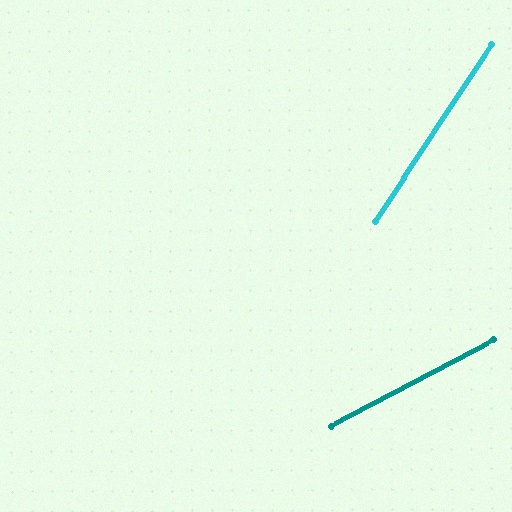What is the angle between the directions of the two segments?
Approximately 29 degrees.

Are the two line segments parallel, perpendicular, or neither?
Neither parallel nor perpendicular — they differ by about 29°.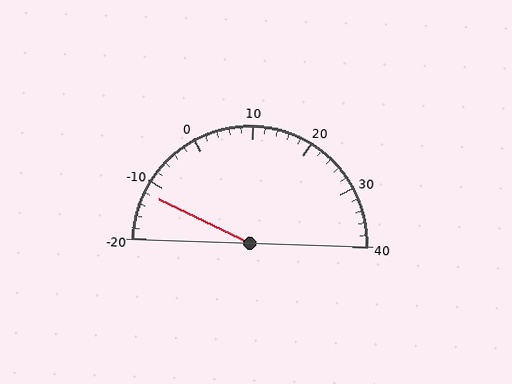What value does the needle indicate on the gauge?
The needle indicates approximately -12.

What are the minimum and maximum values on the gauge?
The gauge ranges from -20 to 40.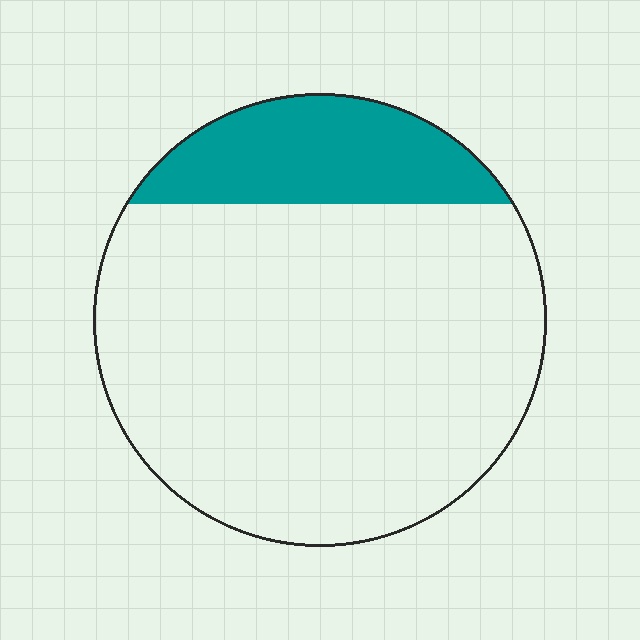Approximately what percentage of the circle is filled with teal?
Approximately 20%.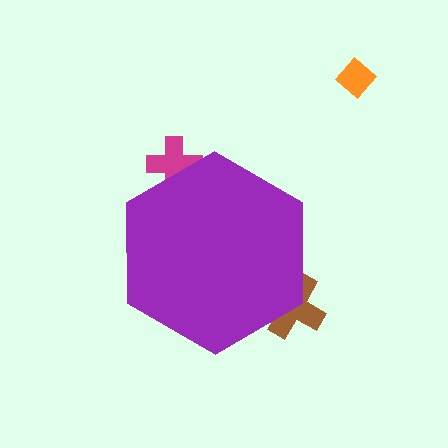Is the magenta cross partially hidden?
Yes, the magenta cross is partially hidden behind the purple hexagon.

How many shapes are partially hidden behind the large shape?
2 shapes are partially hidden.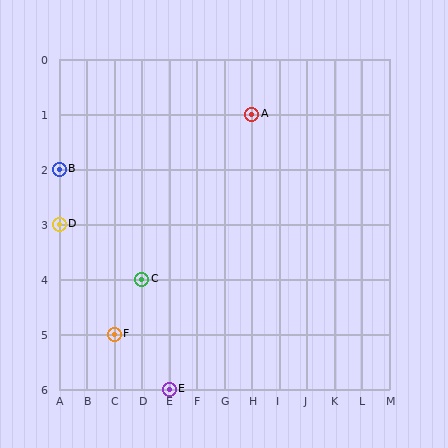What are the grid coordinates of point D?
Point D is at grid coordinates (A, 3).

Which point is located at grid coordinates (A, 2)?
Point B is at (A, 2).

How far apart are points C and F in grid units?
Points C and F are 1 column and 1 row apart (about 1.4 grid units diagonally).